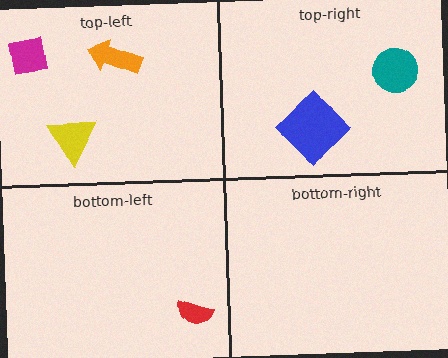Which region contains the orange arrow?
The top-left region.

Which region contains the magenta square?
The top-left region.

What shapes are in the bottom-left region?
The red semicircle.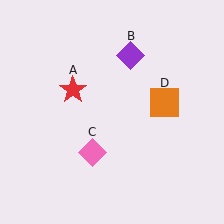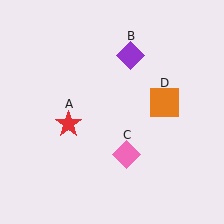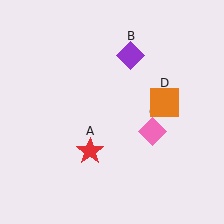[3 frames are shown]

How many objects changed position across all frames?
2 objects changed position: red star (object A), pink diamond (object C).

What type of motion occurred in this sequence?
The red star (object A), pink diamond (object C) rotated counterclockwise around the center of the scene.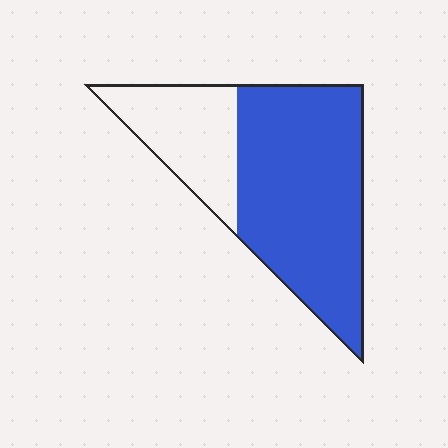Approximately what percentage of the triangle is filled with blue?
Approximately 70%.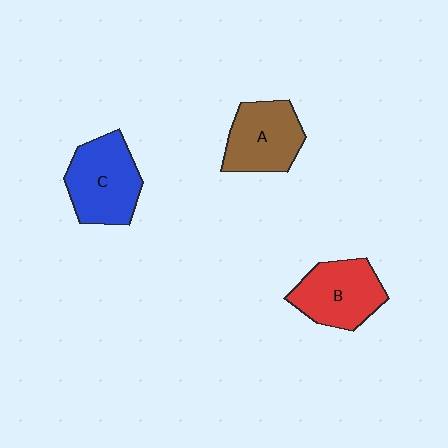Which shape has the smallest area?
Shape A (brown).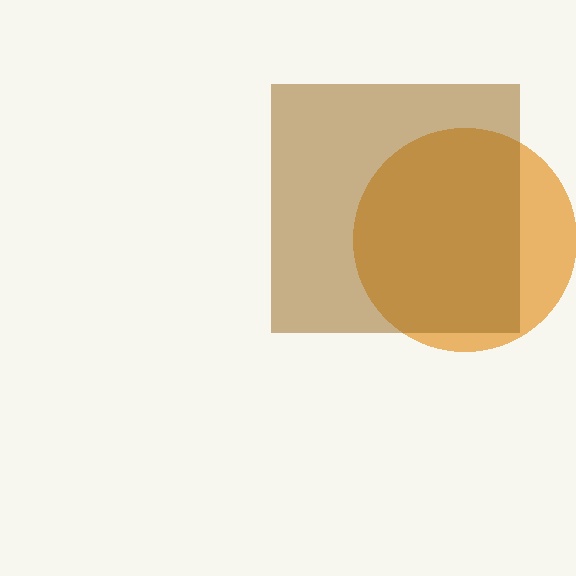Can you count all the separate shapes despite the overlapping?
Yes, there are 2 separate shapes.